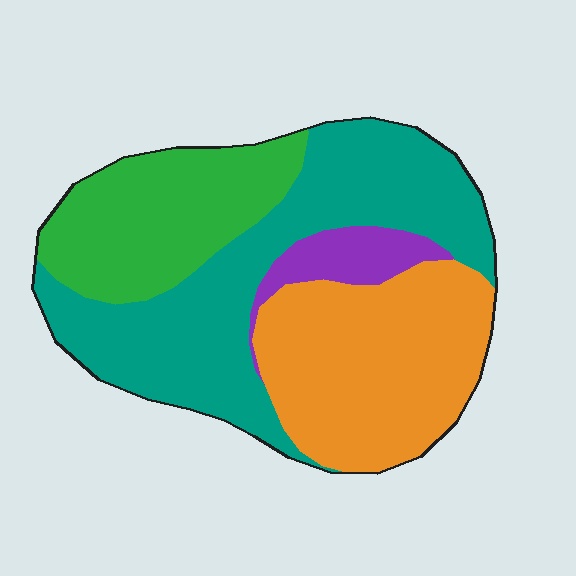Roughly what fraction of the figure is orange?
Orange takes up about one third (1/3) of the figure.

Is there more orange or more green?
Orange.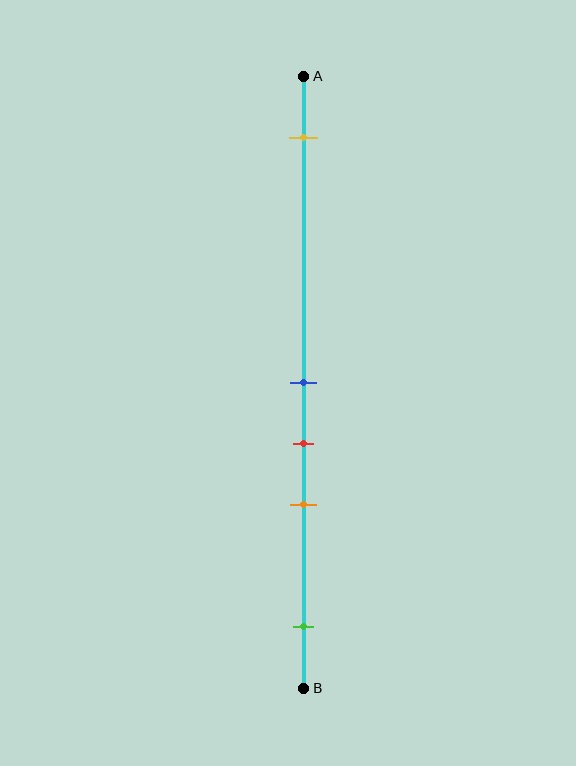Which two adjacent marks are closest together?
The blue and red marks are the closest adjacent pair.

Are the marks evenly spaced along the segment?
No, the marks are not evenly spaced.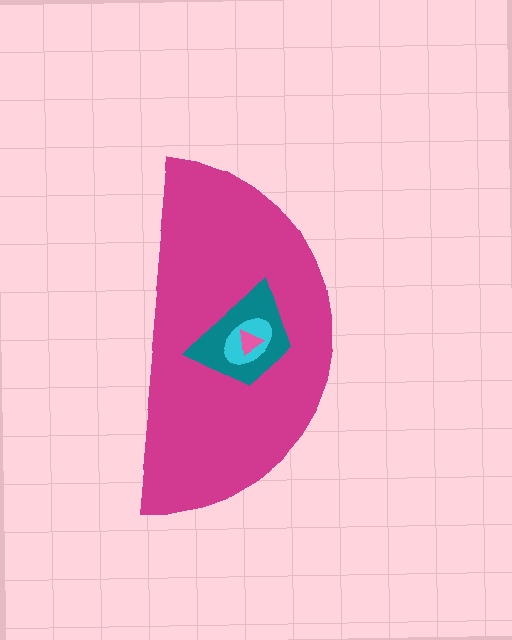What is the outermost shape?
The magenta semicircle.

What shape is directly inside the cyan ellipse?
The pink triangle.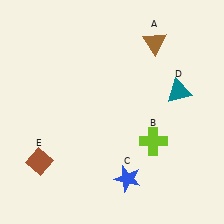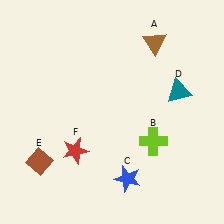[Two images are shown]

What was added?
A red star (F) was added in Image 2.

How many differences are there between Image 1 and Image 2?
There is 1 difference between the two images.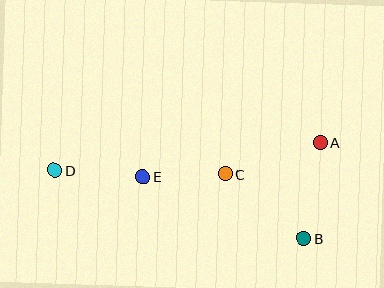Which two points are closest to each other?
Points C and E are closest to each other.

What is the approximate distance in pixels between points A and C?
The distance between A and C is approximately 100 pixels.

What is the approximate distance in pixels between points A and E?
The distance between A and E is approximately 181 pixels.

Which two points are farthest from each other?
Points A and D are farthest from each other.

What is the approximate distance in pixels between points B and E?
The distance between B and E is approximately 173 pixels.